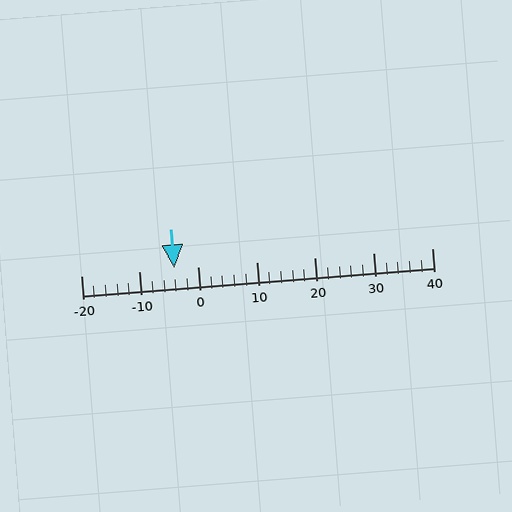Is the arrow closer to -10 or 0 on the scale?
The arrow is closer to 0.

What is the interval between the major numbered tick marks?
The major tick marks are spaced 10 units apart.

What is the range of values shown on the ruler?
The ruler shows values from -20 to 40.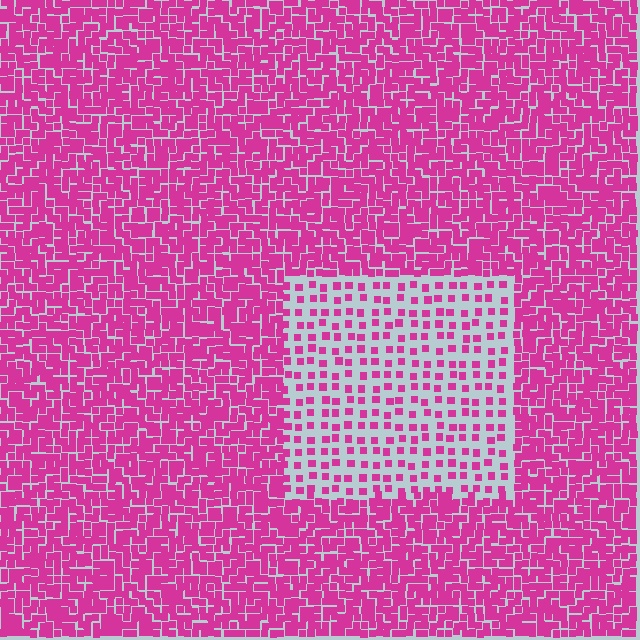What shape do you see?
I see a rectangle.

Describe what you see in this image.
The image contains small magenta elements arranged at two different densities. A rectangle-shaped region is visible where the elements are less densely packed than the surrounding area.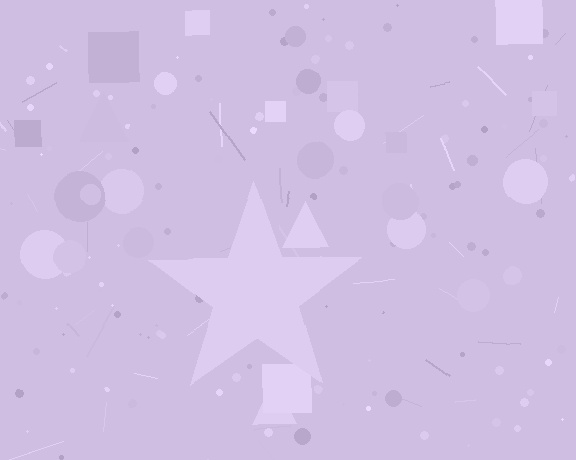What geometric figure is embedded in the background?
A star is embedded in the background.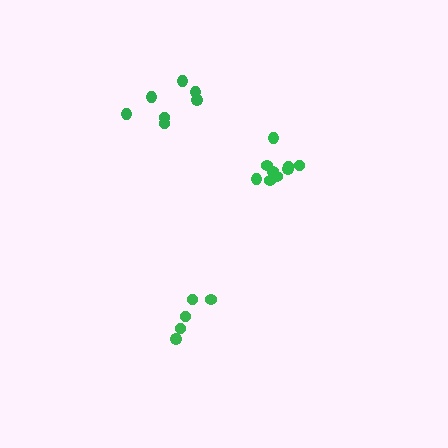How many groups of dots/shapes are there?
There are 3 groups.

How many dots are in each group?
Group 1: 5 dots, Group 2: 7 dots, Group 3: 9 dots (21 total).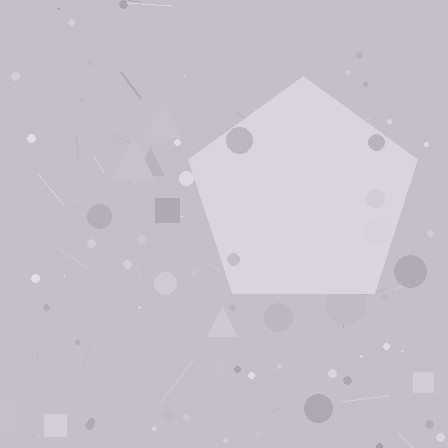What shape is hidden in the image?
A pentagon is hidden in the image.